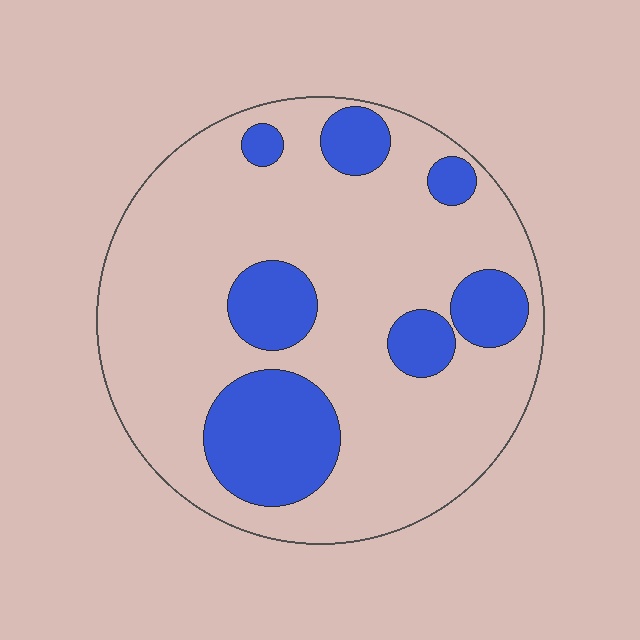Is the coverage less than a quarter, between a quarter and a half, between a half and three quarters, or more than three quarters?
Less than a quarter.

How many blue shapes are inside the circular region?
7.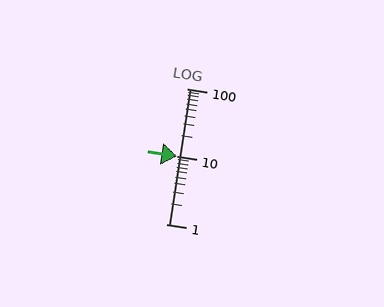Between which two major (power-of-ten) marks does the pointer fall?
The pointer is between 1 and 10.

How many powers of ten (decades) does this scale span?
The scale spans 2 decades, from 1 to 100.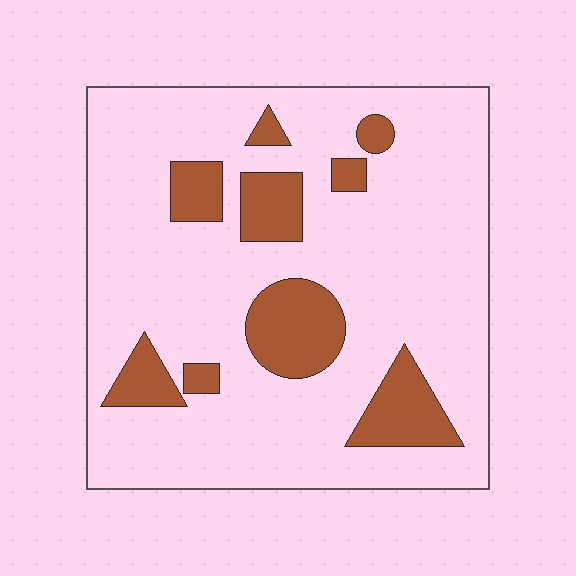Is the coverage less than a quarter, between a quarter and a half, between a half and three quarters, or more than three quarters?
Less than a quarter.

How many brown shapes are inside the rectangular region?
9.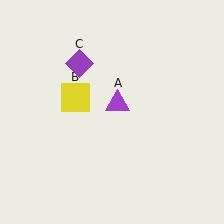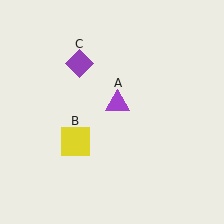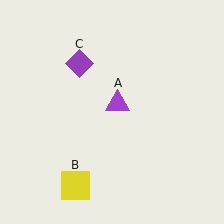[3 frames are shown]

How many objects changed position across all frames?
1 object changed position: yellow square (object B).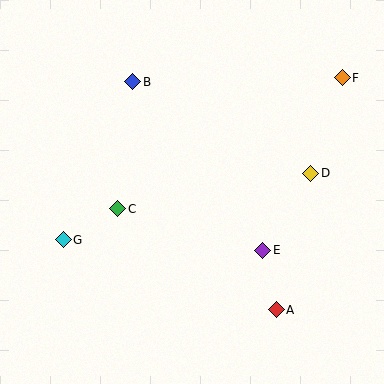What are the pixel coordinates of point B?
Point B is at (133, 82).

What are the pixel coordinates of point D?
Point D is at (311, 173).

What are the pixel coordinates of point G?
Point G is at (63, 240).